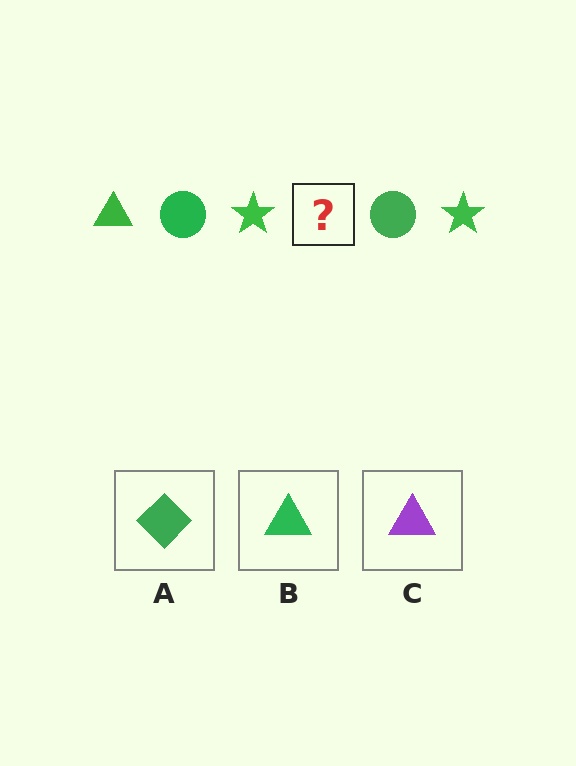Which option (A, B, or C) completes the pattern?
B.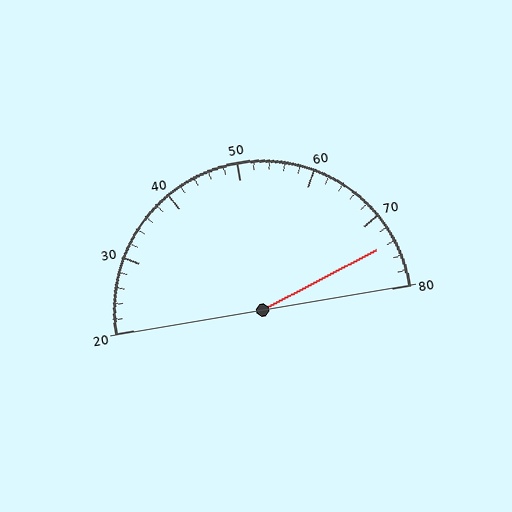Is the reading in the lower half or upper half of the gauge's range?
The reading is in the upper half of the range (20 to 80).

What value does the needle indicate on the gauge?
The needle indicates approximately 74.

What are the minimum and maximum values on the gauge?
The gauge ranges from 20 to 80.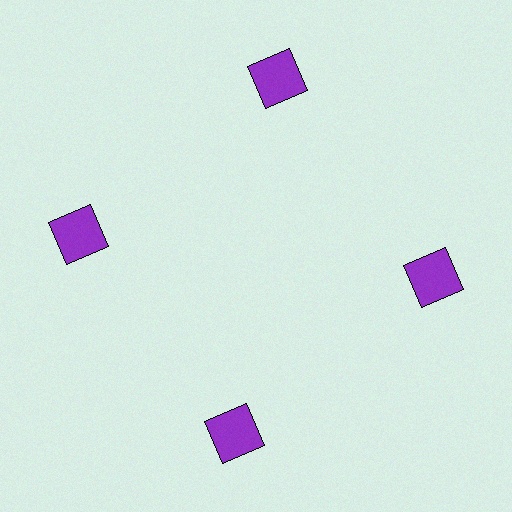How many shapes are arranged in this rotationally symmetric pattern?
There are 4 shapes, arranged in 4 groups of 1.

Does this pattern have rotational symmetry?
Yes, this pattern has 4-fold rotational symmetry. It looks the same after rotating 90 degrees around the center.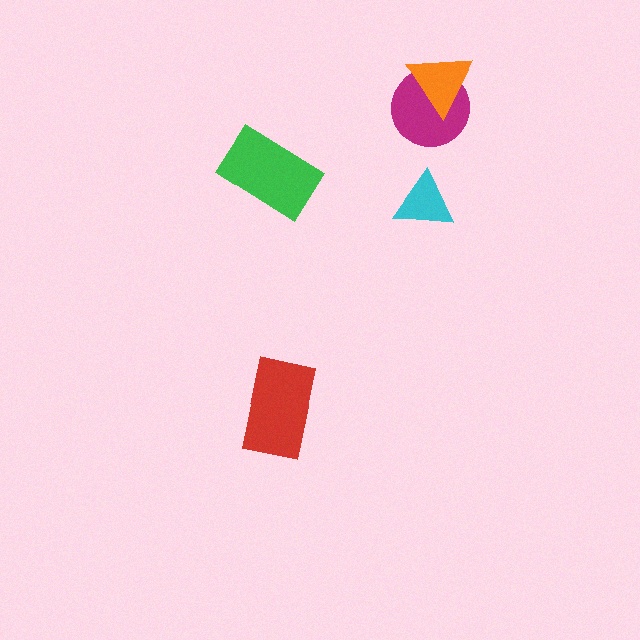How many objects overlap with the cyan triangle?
0 objects overlap with the cyan triangle.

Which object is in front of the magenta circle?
The orange triangle is in front of the magenta circle.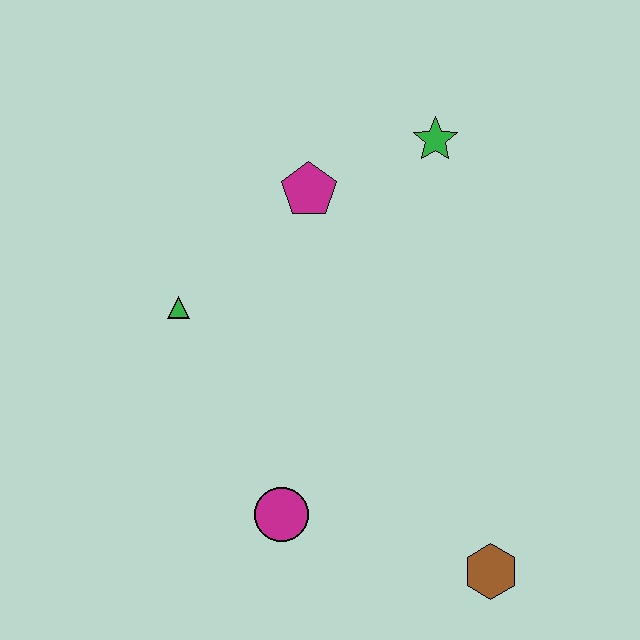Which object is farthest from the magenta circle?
The green star is farthest from the magenta circle.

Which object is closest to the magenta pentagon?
The green star is closest to the magenta pentagon.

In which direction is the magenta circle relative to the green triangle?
The magenta circle is below the green triangle.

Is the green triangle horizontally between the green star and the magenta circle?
No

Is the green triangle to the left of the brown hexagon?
Yes